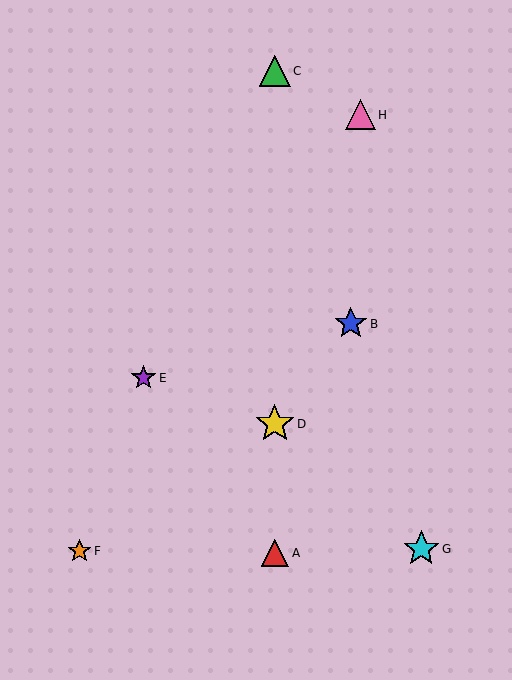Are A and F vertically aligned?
No, A is at x≈275 and F is at x≈80.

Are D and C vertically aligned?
Yes, both are at x≈275.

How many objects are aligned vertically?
3 objects (A, C, D) are aligned vertically.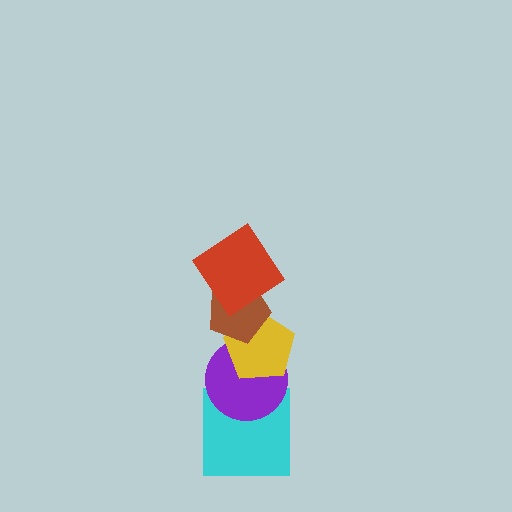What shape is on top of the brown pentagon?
The red diamond is on top of the brown pentagon.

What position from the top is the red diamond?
The red diamond is 1st from the top.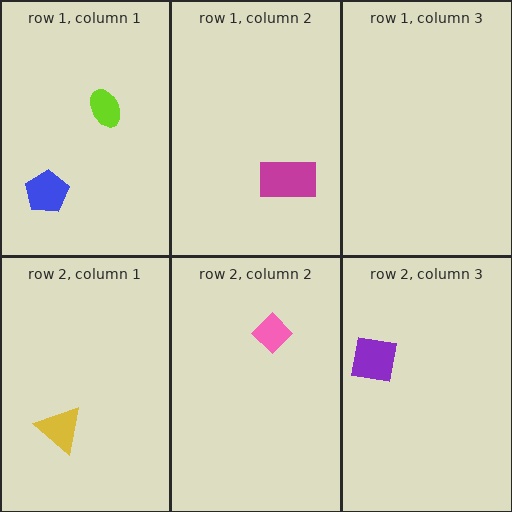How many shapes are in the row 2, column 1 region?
1.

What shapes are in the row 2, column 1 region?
The yellow triangle.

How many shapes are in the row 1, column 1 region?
2.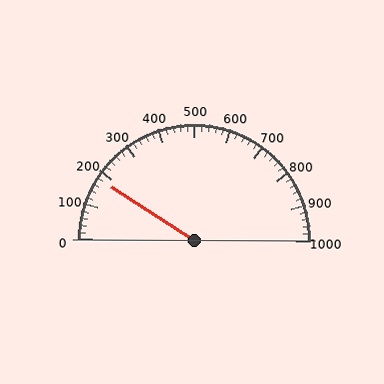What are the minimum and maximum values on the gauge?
The gauge ranges from 0 to 1000.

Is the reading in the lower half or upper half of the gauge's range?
The reading is in the lower half of the range (0 to 1000).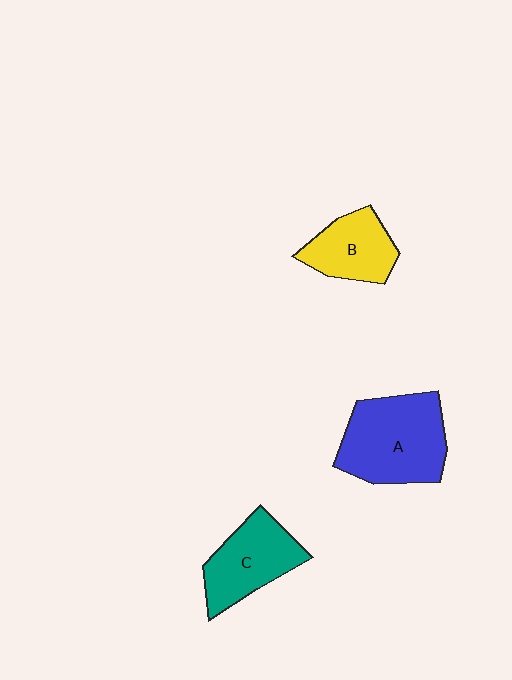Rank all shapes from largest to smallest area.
From largest to smallest: A (blue), C (teal), B (yellow).